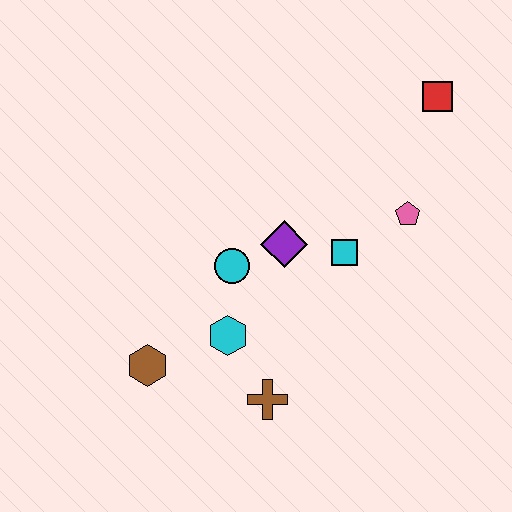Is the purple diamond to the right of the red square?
No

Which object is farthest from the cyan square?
The brown hexagon is farthest from the cyan square.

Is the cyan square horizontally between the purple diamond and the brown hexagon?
No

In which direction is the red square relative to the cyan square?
The red square is above the cyan square.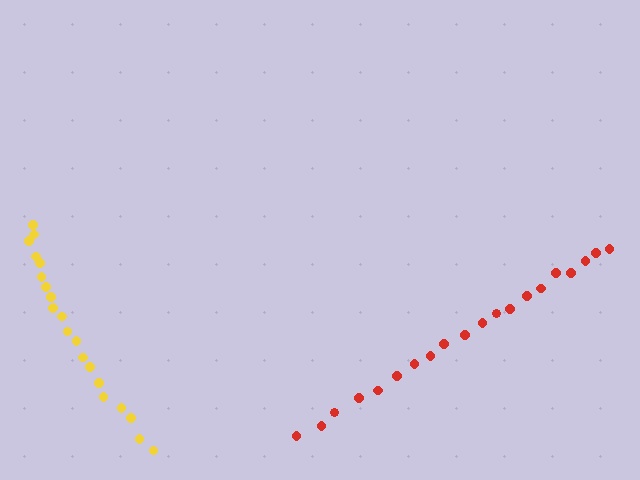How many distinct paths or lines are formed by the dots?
There are 2 distinct paths.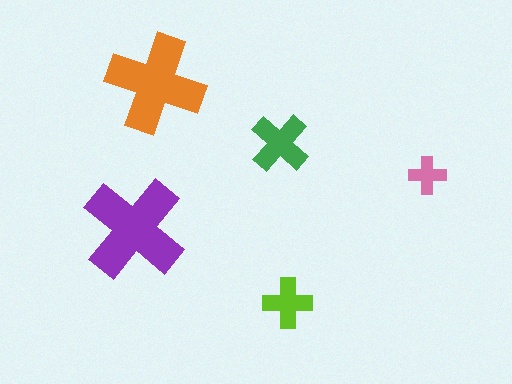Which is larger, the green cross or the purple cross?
The purple one.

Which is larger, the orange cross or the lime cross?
The orange one.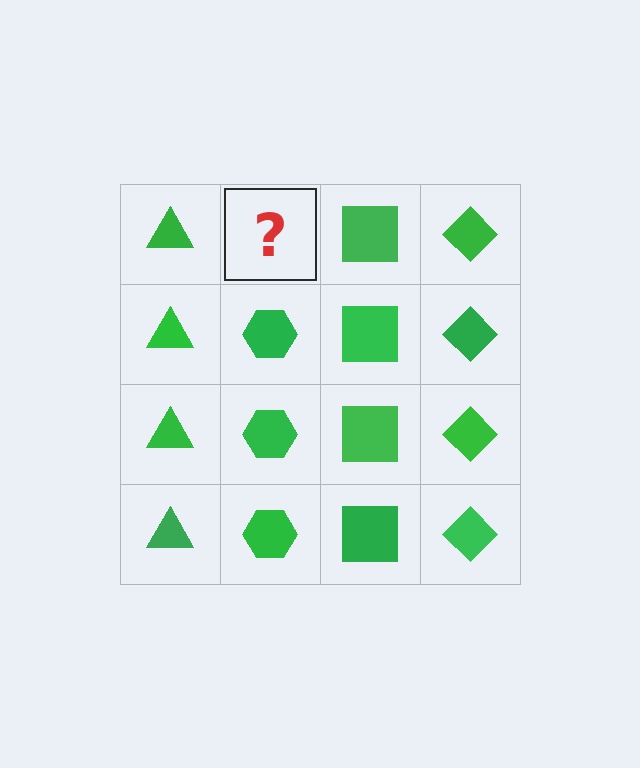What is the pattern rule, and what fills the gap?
The rule is that each column has a consistent shape. The gap should be filled with a green hexagon.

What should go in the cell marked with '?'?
The missing cell should contain a green hexagon.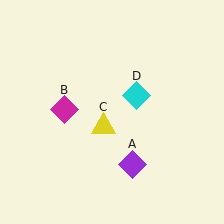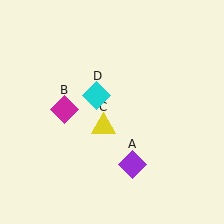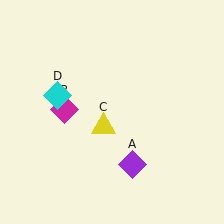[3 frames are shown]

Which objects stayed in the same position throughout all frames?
Purple diamond (object A) and magenta diamond (object B) and yellow triangle (object C) remained stationary.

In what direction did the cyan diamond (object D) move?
The cyan diamond (object D) moved left.